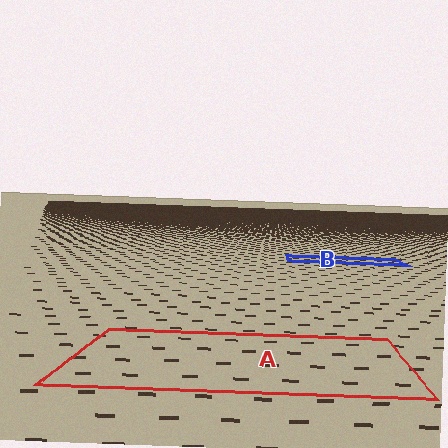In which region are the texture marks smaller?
The texture marks are smaller in region B, because it is farther away.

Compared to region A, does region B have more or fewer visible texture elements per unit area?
Region B has more texture elements per unit area — they are packed more densely because it is farther away.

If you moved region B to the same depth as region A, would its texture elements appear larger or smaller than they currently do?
They would appear larger. At a closer depth, the same texture elements are projected at a bigger on-screen size.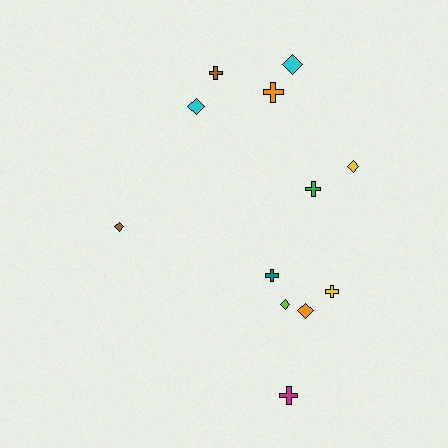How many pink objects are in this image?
There are no pink objects.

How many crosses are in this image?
There are 6 crosses.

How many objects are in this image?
There are 12 objects.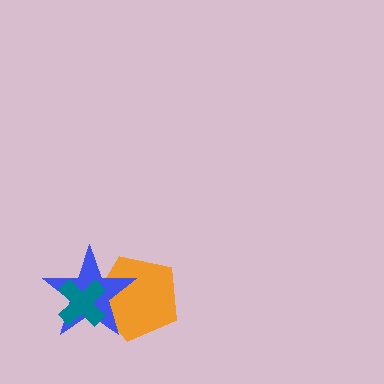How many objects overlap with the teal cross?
2 objects overlap with the teal cross.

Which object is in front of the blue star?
The teal cross is in front of the blue star.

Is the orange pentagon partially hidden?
Yes, it is partially covered by another shape.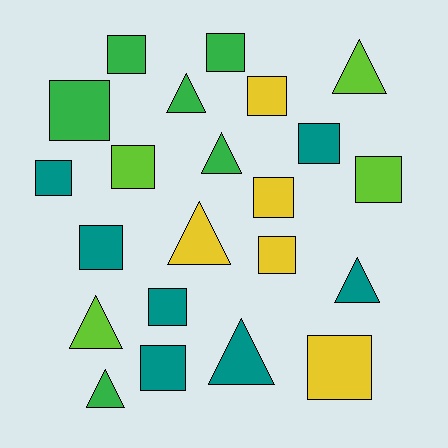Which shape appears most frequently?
Square, with 14 objects.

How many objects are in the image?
There are 22 objects.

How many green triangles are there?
There are 3 green triangles.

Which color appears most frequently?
Teal, with 7 objects.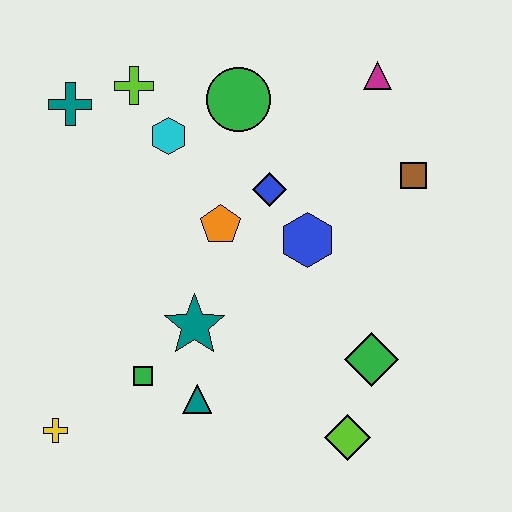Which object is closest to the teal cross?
The lime cross is closest to the teal cross.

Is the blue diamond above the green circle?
No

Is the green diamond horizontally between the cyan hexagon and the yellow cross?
No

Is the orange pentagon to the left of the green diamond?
Yes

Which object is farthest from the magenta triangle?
The yellow cross is farthest from the magenta triangle.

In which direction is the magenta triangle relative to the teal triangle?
The magenta triangle is above the teal triangle.